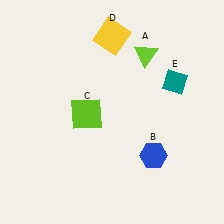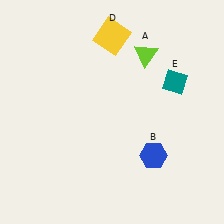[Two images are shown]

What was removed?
The lime square (C) was removed in Image 2.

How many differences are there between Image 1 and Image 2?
There is 1 difference between the two images.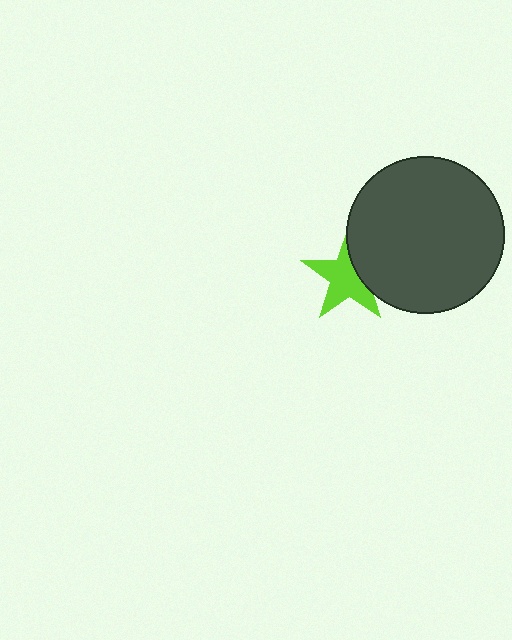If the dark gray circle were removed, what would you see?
You would see the complete lime star.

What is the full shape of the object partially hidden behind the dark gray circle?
The partially hidden object is a lime star.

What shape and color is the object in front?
The object in front is a dark gray circle.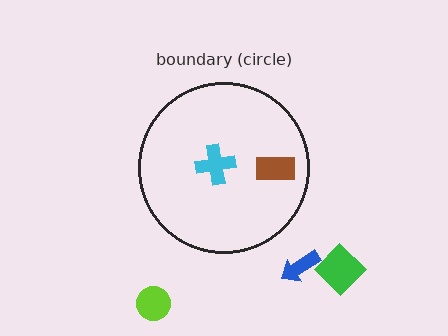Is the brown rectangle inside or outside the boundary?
Inside.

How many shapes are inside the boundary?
2 inside, 3 outside.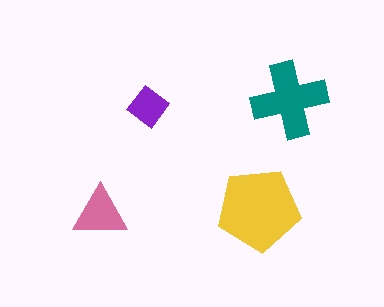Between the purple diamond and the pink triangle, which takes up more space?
The pink triangle.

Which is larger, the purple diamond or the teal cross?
The teal cross.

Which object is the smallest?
The purple diamond.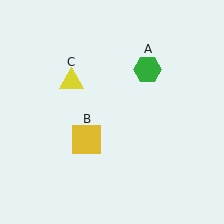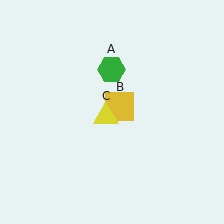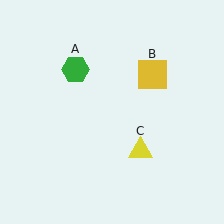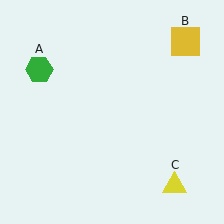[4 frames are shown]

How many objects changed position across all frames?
3 objects changed position: green hexagon (object A), yellow square (object B), yellow triangle (object C).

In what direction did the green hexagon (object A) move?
The green hexagon (object A) moved left.